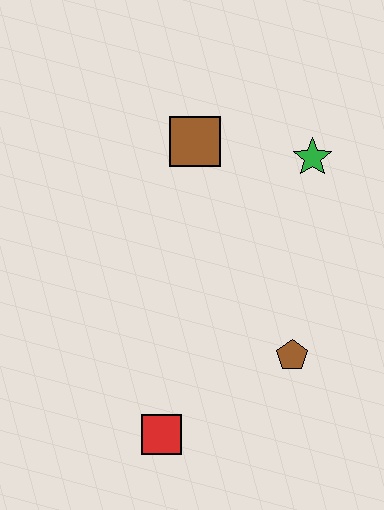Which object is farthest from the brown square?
The red square is farthest from the brown square.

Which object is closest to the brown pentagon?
The red square is closest to the brown pentagon.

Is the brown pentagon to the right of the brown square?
Yes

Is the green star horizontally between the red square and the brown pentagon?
No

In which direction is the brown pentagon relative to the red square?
The brown pentagon is to the right of the red square.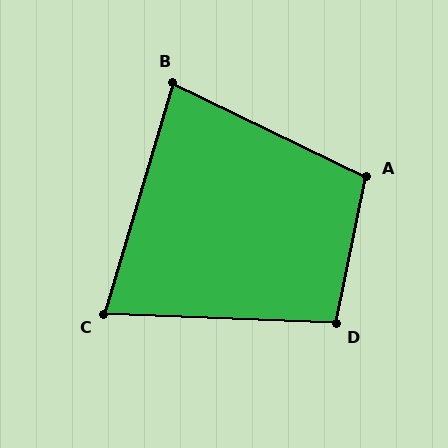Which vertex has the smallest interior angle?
C, at approximately 76 degrees.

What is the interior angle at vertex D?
Approximately 99 degrees (obtuse).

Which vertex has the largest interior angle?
A, at approximately 104 degrees.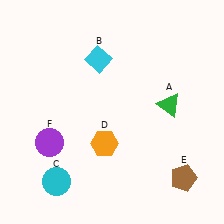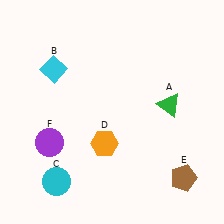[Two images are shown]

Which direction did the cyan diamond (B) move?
The cyan diamond (B) moved left.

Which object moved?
The cyan diamond (B) moved left.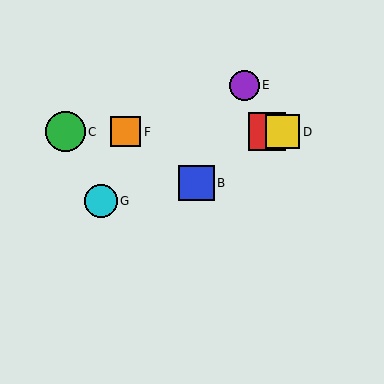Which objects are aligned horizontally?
Objects A, C, D, F are aligned horizontally.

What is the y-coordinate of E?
Object E is at y≈85.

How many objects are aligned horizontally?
4 objects (A, C, D, F) are aligned horizontally.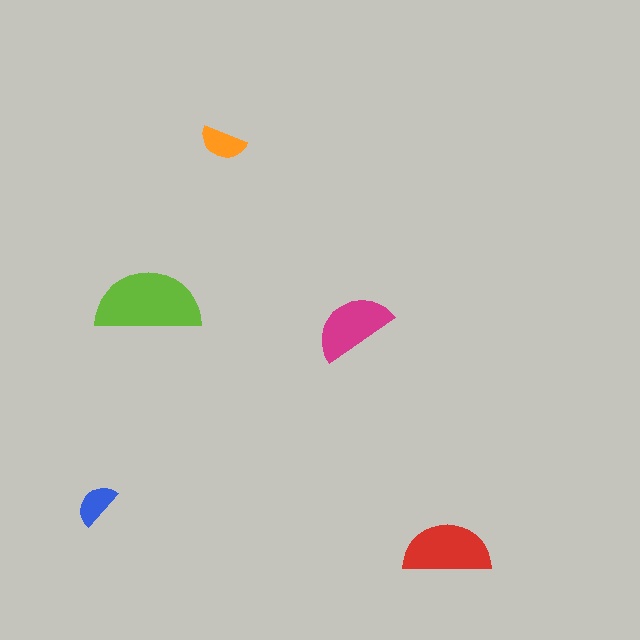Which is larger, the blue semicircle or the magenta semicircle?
The magenta one.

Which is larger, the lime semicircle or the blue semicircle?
The lime one.